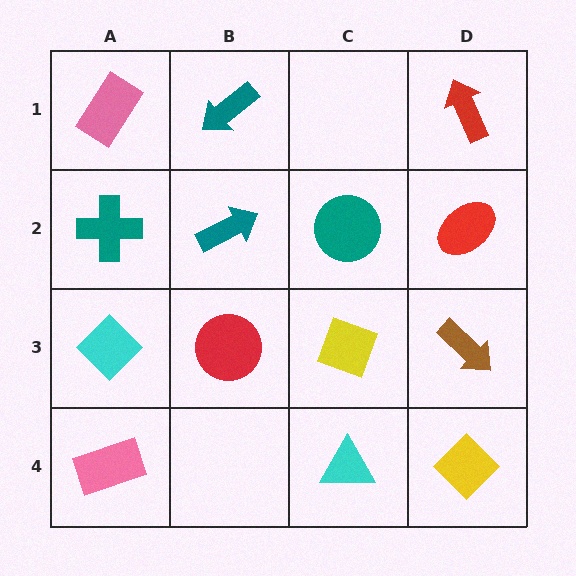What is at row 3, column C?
A yellow diamond.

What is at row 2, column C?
A teal circle.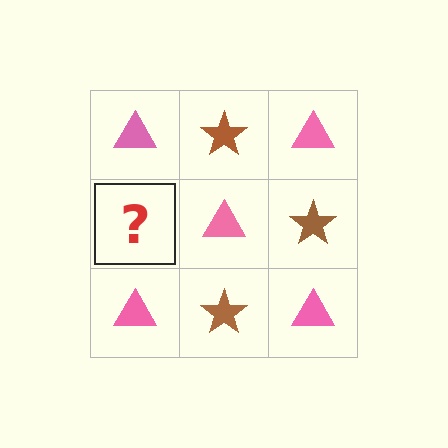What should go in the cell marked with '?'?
The missing cell should contain a brown star.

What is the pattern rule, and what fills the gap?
The rule is that it alternates pink triangle and brown star in a checkerboard pattern. The gap should be filled with a brown star.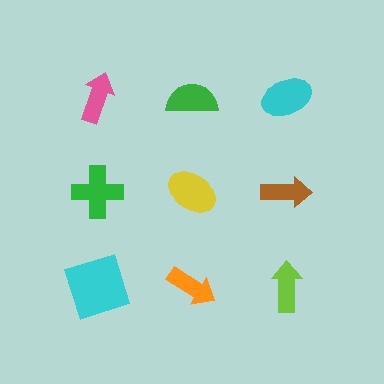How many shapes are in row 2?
3 shapes.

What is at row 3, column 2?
An orange arrow.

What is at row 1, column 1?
A pink arrow.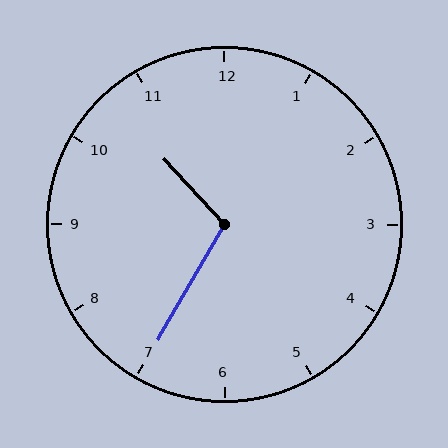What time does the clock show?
10:35.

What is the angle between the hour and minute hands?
Approximately 108 degrees.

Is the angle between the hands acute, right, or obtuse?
It is obtuse.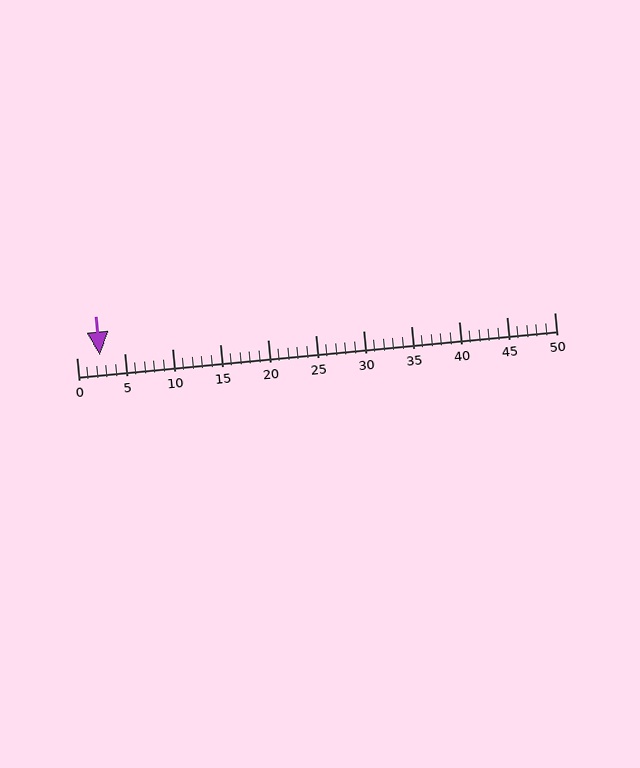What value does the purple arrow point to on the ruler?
The purple arrow points to approximately 2.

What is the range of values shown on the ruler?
The ruler shows values from 0 to 50.